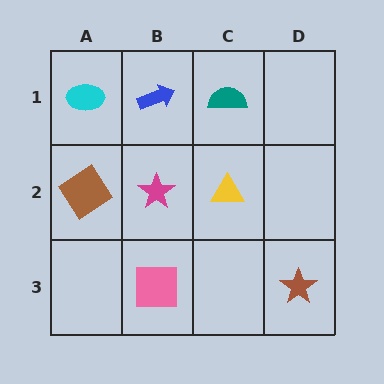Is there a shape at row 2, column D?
No, that cell is empty.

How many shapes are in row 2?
3 shapes.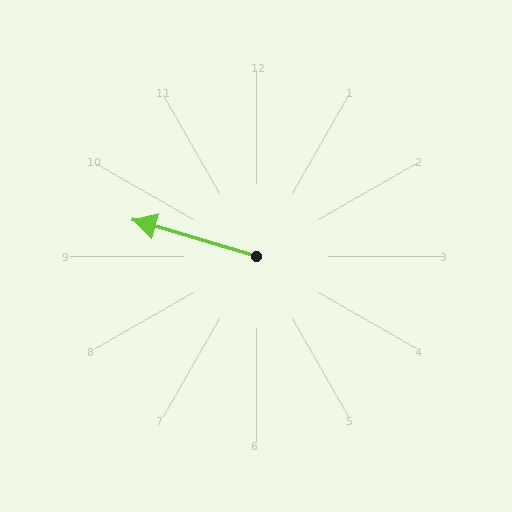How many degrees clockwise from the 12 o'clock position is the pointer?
Approximately 287 degrees.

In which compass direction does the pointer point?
West.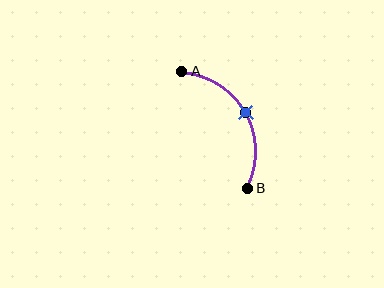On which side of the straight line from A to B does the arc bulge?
The arc bulges to the right of the straight line connecting A and B.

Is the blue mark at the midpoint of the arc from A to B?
Yes. The blue mark lies on the arc at equal arc-length from both A and B — it is the arc midpoint.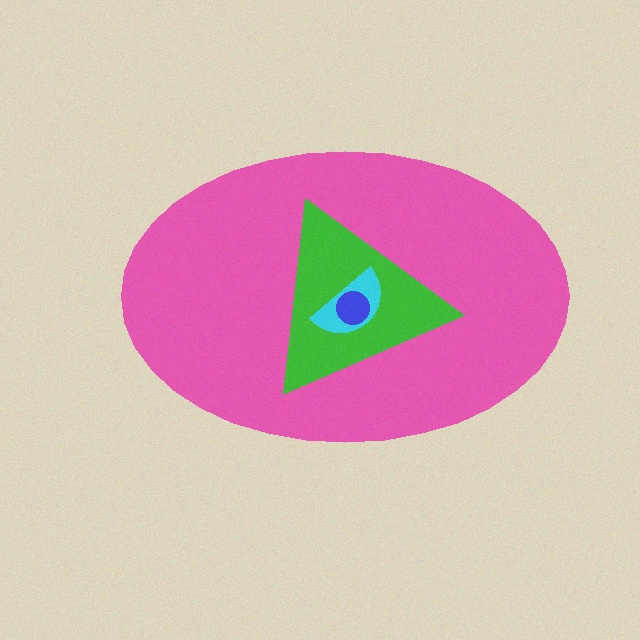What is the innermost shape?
The blue circle.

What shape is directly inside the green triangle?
The cyan semicircle.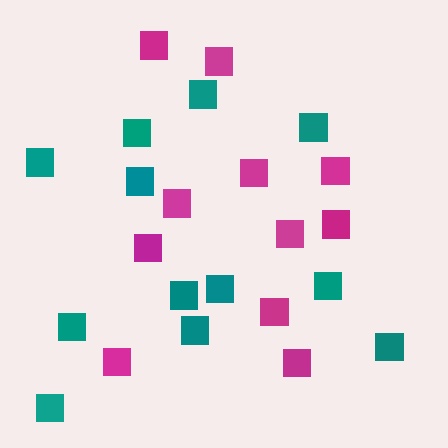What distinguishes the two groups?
There are 2 groups: one group of magenta squares (11) and one group of teal squares (12).